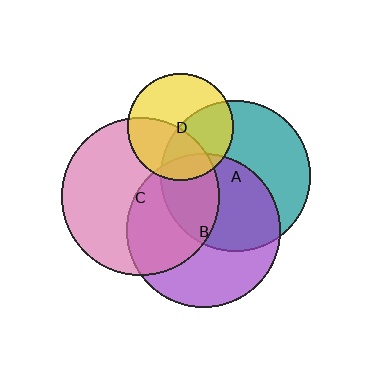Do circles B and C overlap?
Yes.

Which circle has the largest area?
Circle C (pink).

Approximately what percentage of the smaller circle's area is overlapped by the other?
Approximately 45%.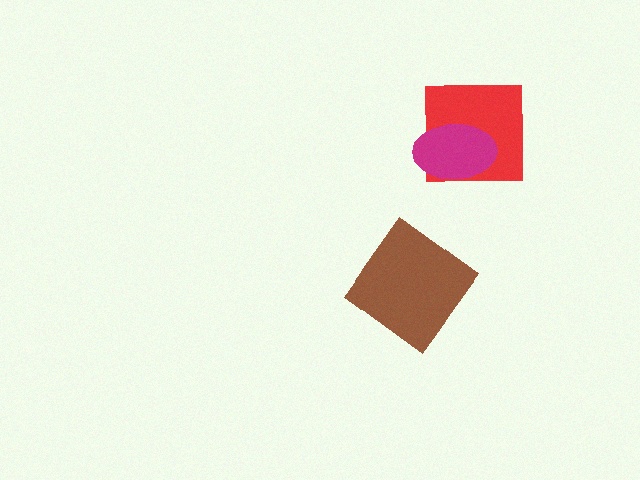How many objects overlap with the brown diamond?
0 objects overlap with the brown diamond.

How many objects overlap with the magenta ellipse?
1 object overlaps with the magenta ellipse.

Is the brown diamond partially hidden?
No, no other shape covers it.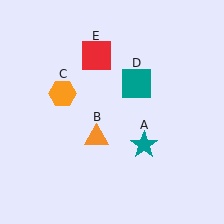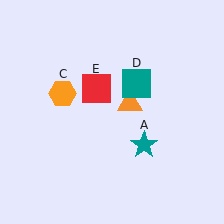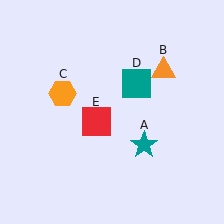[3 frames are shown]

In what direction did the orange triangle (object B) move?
The orange triangle (object B) moved up and to the right.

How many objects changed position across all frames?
2 objects changed position: orange triangle (object B), red square (object E).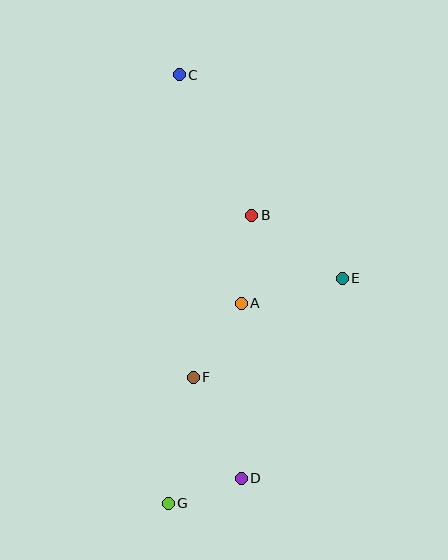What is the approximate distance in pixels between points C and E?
The distance between C and E is approximately 261 pixels.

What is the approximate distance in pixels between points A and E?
The distance between A and E is approximately 104 pixels.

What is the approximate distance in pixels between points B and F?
The distance between B and F is approximately 172 pixels.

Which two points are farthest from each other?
Points C and G are farthest from each other.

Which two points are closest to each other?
Points D and G are closest to each other.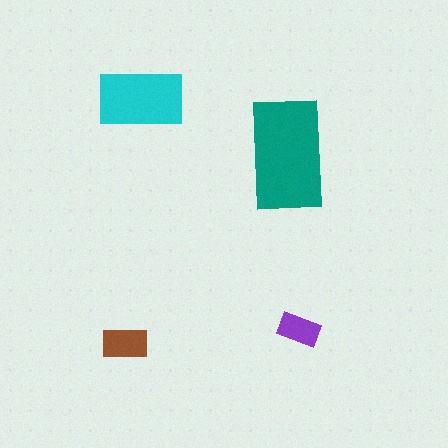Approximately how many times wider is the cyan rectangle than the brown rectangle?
About 2 times wider.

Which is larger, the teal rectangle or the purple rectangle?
The teal one.